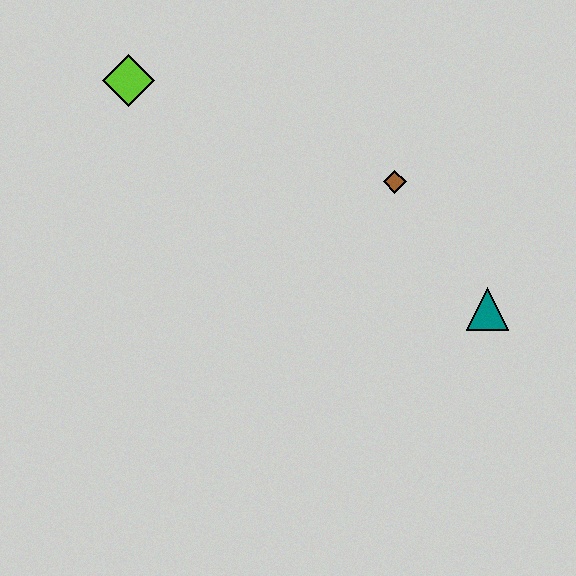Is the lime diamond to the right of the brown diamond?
No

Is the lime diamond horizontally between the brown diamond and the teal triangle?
No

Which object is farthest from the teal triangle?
The lime diamond is farthest from the teal triangle.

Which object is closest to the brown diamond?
The teal triangle is closest to the brown diamond.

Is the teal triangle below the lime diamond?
Yes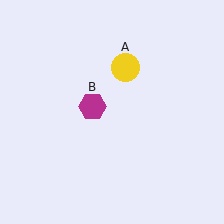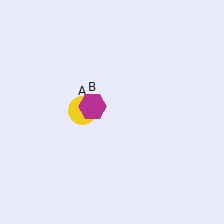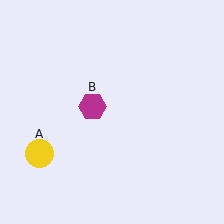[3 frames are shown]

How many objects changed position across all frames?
1 object changed position: yellow circle (object A).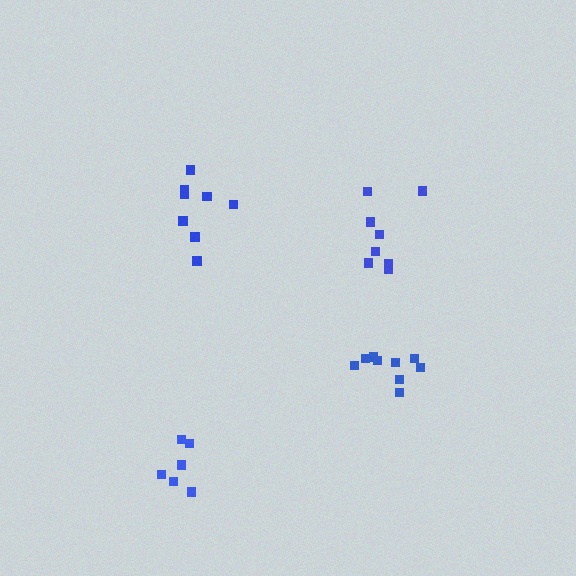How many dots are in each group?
Group 1: 8 dots, Group 2: 9 dots, Group 3: 8 dots, Group 4: 6 dots (31 total).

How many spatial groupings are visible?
There are 4 spatial groupings.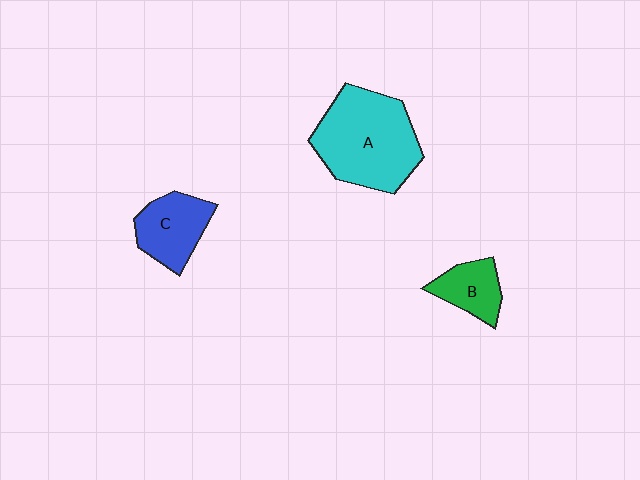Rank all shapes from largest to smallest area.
From largest to smallest: A (cyan), C (blue), B (green).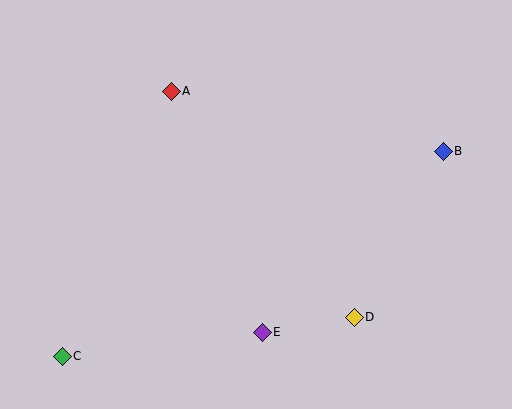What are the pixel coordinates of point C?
Point C is at (62, 356).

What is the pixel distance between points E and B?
The distance between E and B is 256 pixels.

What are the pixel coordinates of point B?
Point B is at (443, 151).